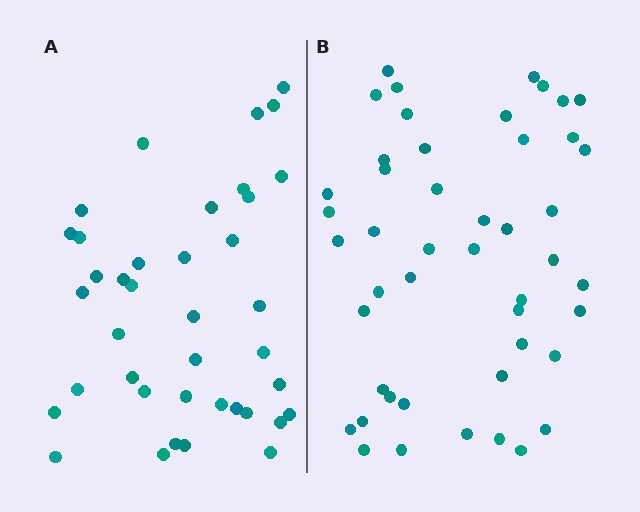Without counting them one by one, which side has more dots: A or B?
Region B (the right region) has more dots.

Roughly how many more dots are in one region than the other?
Region B has roughly 8 or so more dots than region A.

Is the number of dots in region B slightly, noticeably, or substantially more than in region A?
Region B has only slightly more — the two regions are fairly close. The ratio is roughly 1.2 to 1.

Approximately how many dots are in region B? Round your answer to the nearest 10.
About 50 dots. (The exact count is 47, which rounds to 50.)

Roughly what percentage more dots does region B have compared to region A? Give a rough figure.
About 20% more.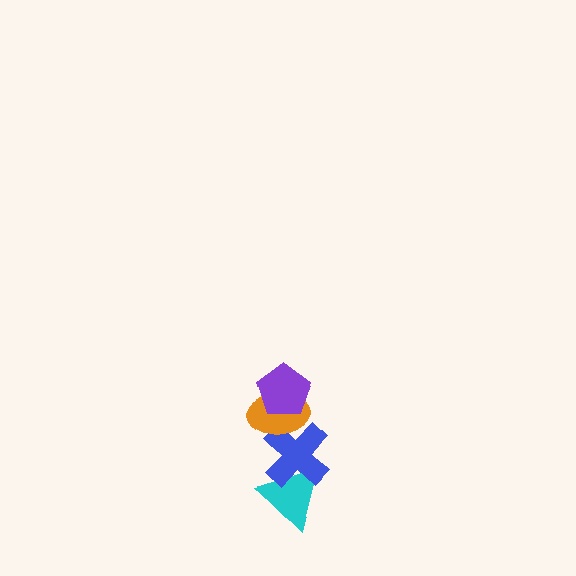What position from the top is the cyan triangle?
The cyan triangle is 4th from the top.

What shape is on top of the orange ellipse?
The purple pentagon is on top of the orange ellipse.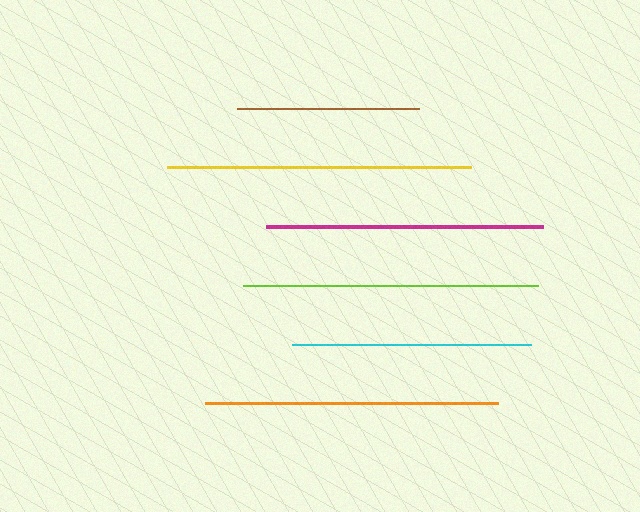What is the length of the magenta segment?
The magenta segment is approximately 276 pixels long.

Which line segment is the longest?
The yellow line is the longest at approximately 305 pixels.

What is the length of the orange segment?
The orange segment is approximately 293 pixels long.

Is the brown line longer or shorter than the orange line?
The orange line is longer than the brown line.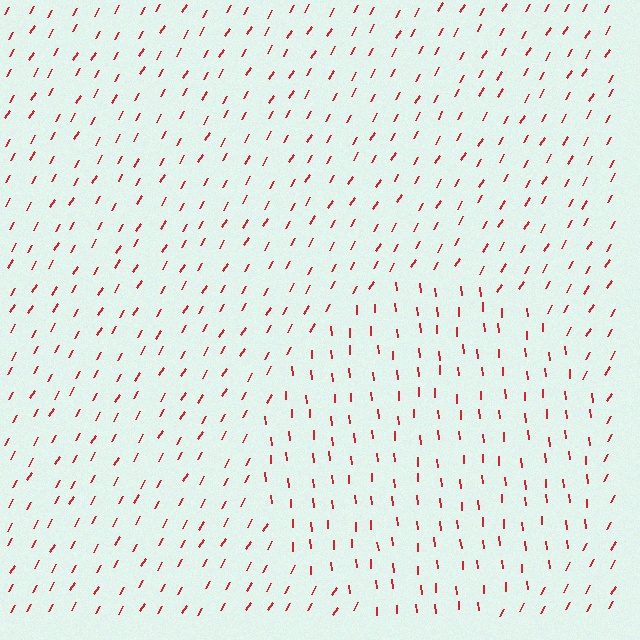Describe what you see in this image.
The image is filled with small red line segments. A circle region in the image has lines oriented differently from the surrounding lines, creating a visible texture boundary.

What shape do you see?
I see a circle.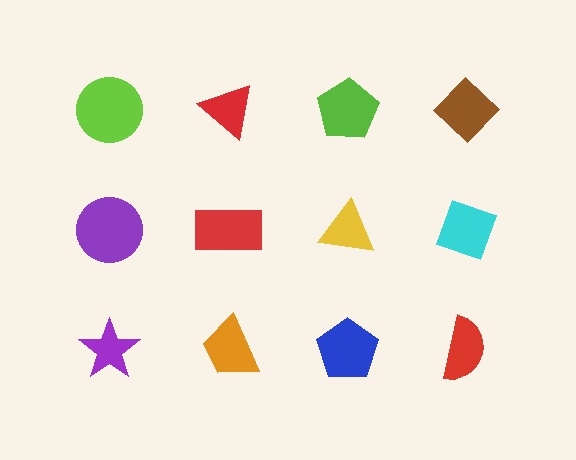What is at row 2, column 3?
A yellow triangle.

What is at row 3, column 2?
An orange trapezoid.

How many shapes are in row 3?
4 shapes.